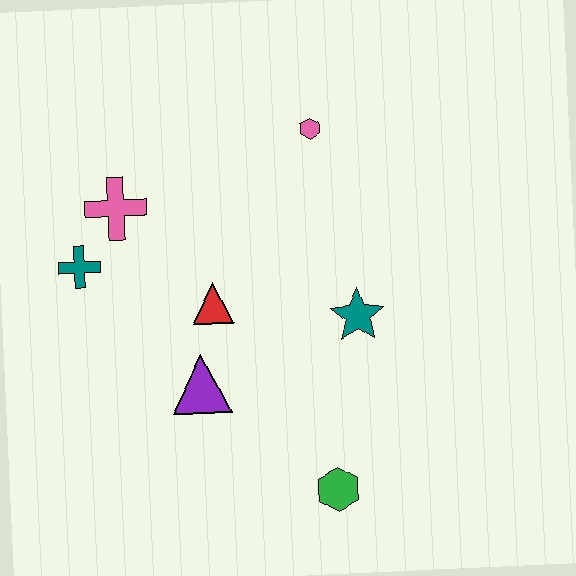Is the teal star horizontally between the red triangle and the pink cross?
No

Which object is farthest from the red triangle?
The green hexagon is farthest from the red triangle.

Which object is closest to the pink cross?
The teal cross is closest to the pink cross.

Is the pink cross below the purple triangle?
No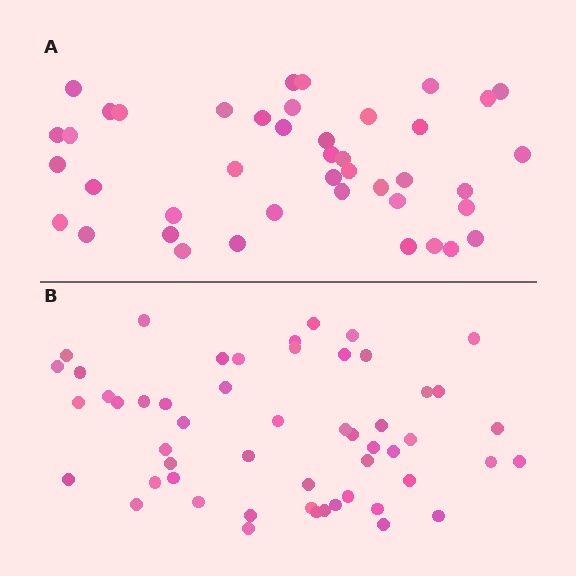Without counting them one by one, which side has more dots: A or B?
Region B (the bottom region) has more dots.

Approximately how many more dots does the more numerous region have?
Region B has roughly 12 or so more dots than region A.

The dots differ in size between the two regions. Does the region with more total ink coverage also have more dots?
No. Region A has more total ink coverage because its dots are larger, but region B actually contains more individual dots. Total area can be misleading — the number of items is what matters here.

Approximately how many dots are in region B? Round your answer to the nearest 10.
About 50 dots. (The exact count is 53, which rounds to 50.)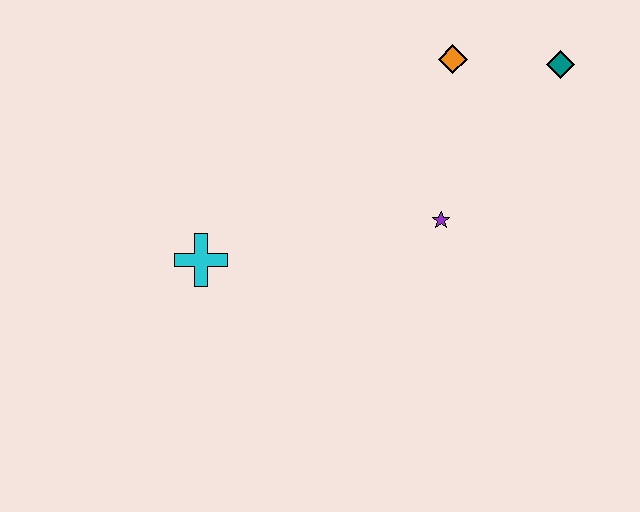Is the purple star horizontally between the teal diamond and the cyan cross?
Yes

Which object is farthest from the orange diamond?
The cyan cross is farthest from the orange diamond.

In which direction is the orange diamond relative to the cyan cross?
The orange diamond is to the right of the cyan cross.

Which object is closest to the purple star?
The orange diamond is closest to the purple star.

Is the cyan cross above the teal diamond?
No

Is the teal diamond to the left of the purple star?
No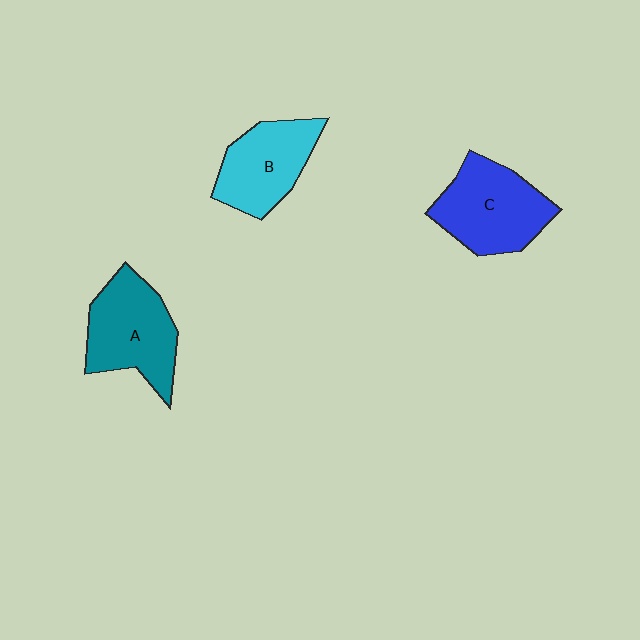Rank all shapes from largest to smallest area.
From largest to smallest: C (blue), A (teal), B (cyan).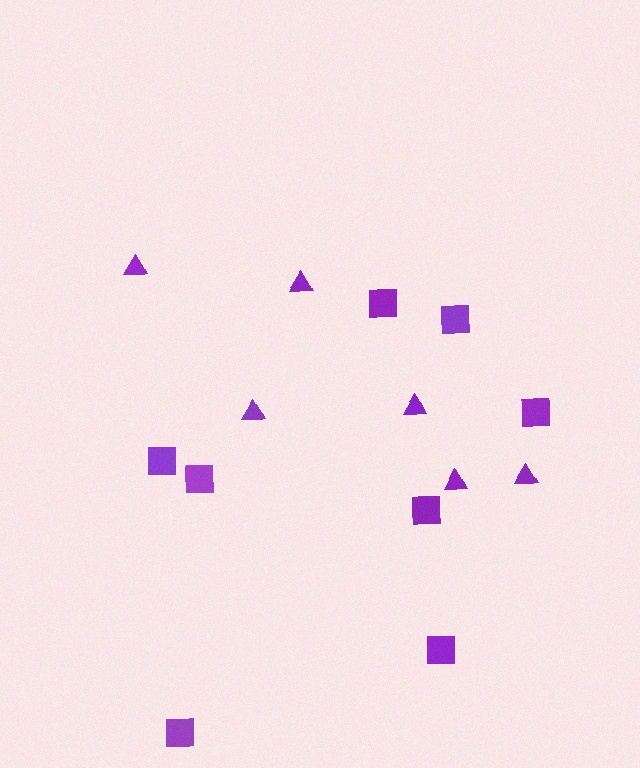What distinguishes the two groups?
There are 2 groups: one group of triangles (6) and one group of squares (8).